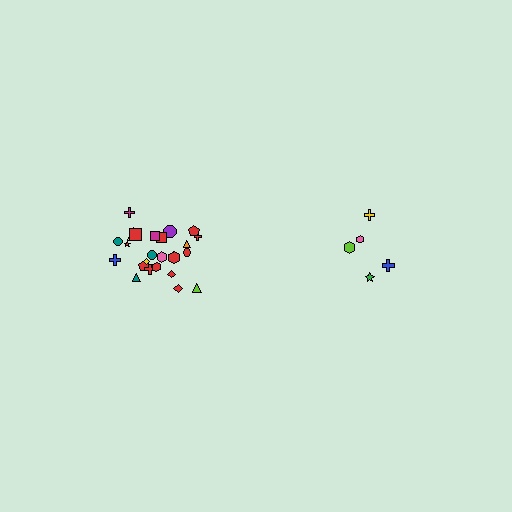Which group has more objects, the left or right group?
The left group.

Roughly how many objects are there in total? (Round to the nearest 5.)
Roughly 30 objects in total.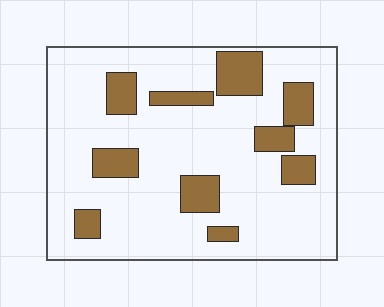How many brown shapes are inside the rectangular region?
10.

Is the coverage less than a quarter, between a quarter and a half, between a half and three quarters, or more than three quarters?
Less than a quarter.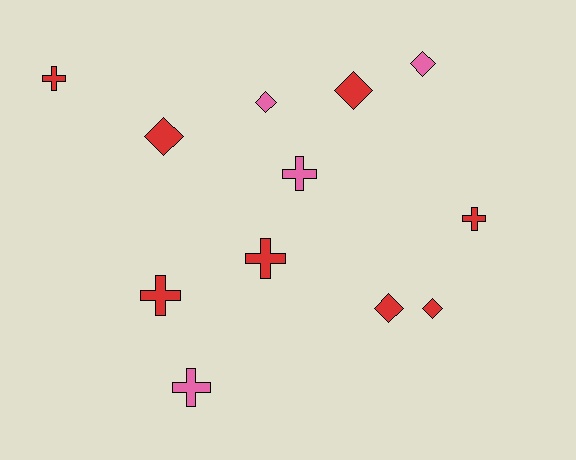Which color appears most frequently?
Red, with 8 objects.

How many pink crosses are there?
There are 2 pink crosses.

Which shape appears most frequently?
Diamond, with 6 objects.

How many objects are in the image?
There are 12 objects.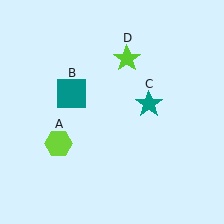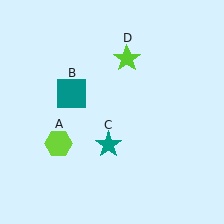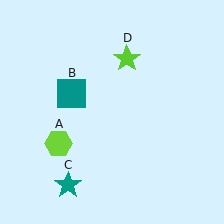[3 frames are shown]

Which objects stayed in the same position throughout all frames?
Lime hexagon (object A) and teal square (object B) and lime star (object D) remained stationary.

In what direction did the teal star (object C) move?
The teal star (object C) moved down and to the left.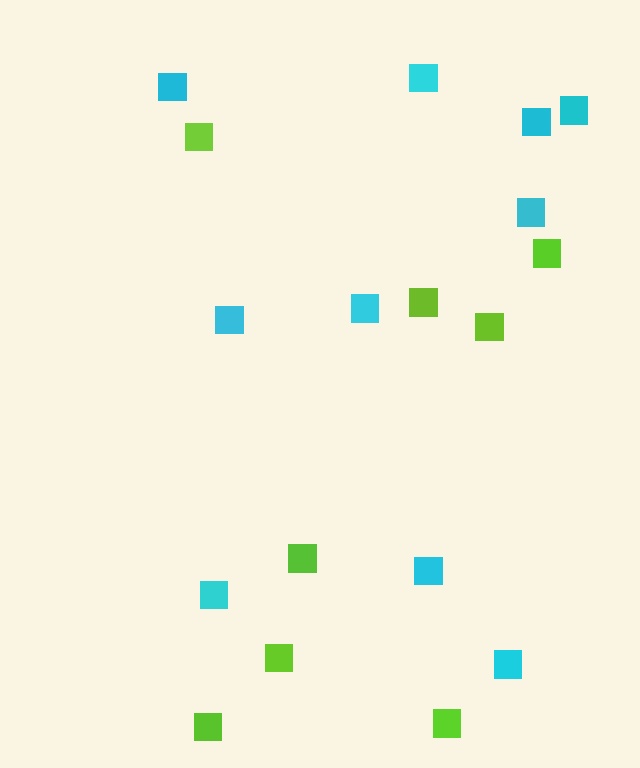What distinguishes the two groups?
There are 2 groups: one group of cyan squares (10) and one group of lime squares (8).